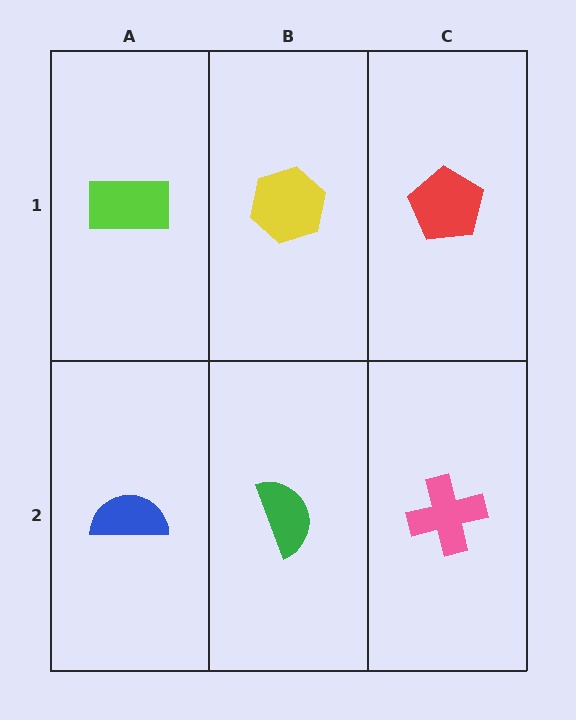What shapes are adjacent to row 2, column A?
A lime rectangle (row 1, column A), a green semicircle (row 2, column B).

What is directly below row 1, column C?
A pink cross.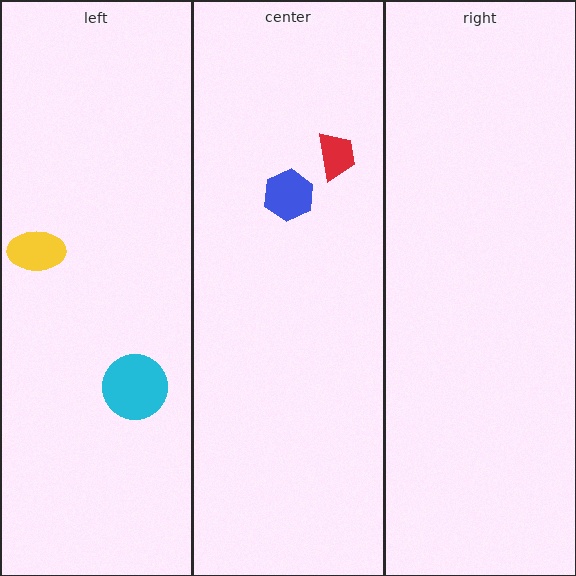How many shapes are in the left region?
2.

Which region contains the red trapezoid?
The center region.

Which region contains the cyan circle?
The left region.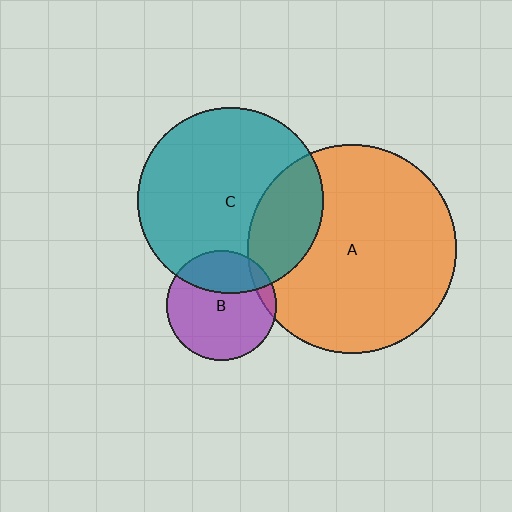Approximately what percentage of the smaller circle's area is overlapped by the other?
Approximately 25%.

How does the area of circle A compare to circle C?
Approximately 1.3 times.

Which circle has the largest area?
Circle A (orange).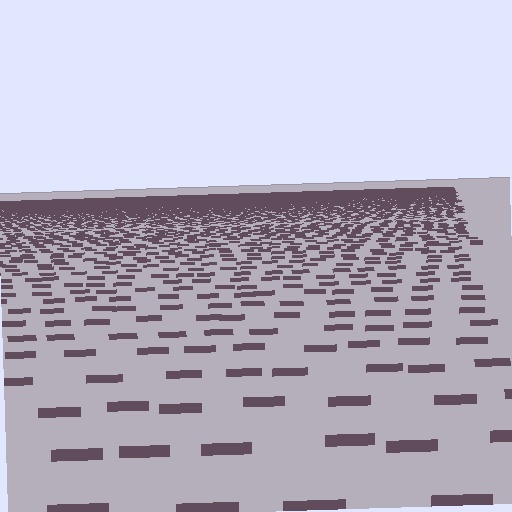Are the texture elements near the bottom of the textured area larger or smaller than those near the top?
Larger. Near the bottom, elements are closer to the viewer and appear at a bigger on-screen size.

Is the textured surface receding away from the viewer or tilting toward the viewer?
The surface is receding away from the viewer. Texture elements get smaller and denser toward the top.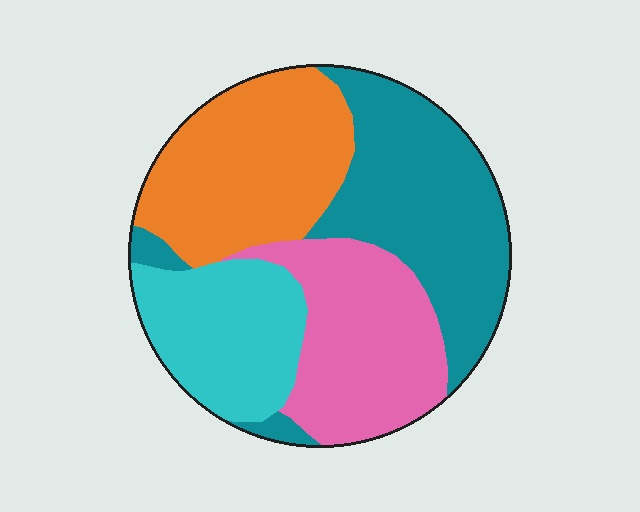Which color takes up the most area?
Teal, at roughly 30%.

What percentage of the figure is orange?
Orange covers about 25% of the figure.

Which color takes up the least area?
Cyan, at roughly 20%.